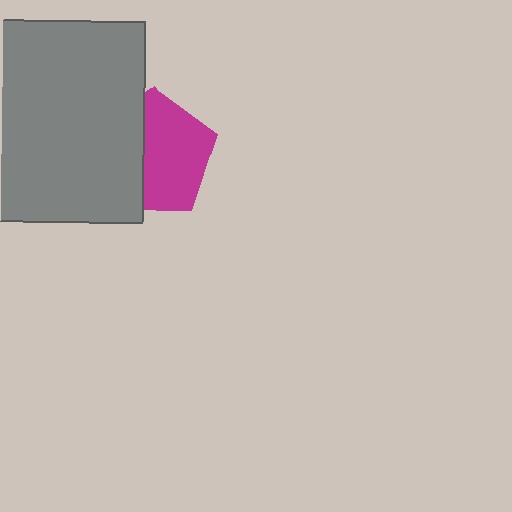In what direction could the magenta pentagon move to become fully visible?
The magenta pentagon could move right. That would shift it out from behind the gray square entirely.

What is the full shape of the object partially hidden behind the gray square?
The partially hidden object is a magenta pentagon.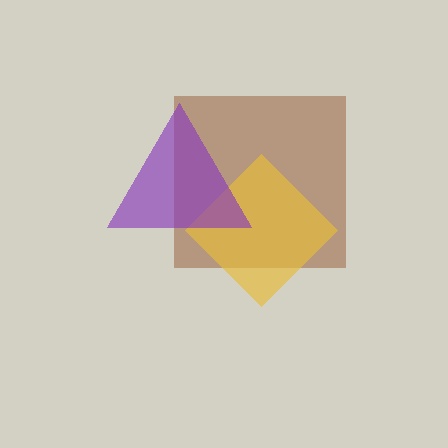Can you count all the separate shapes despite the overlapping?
Yes, there are 3 separate shapes.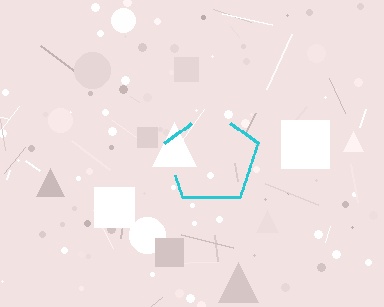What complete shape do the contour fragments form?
The contour fragments form a pentagon.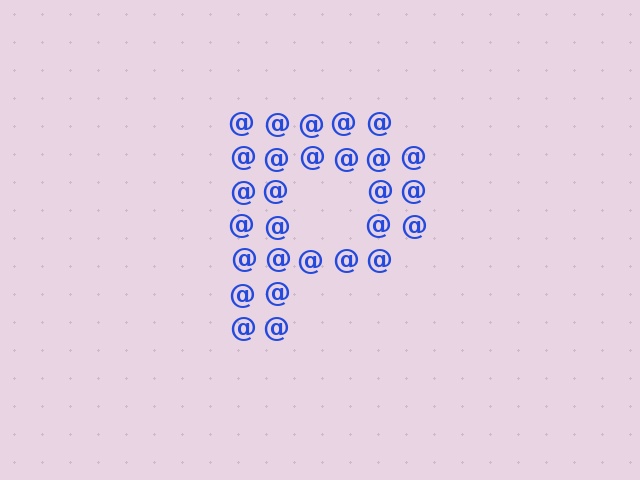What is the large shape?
The large shape is the letter P.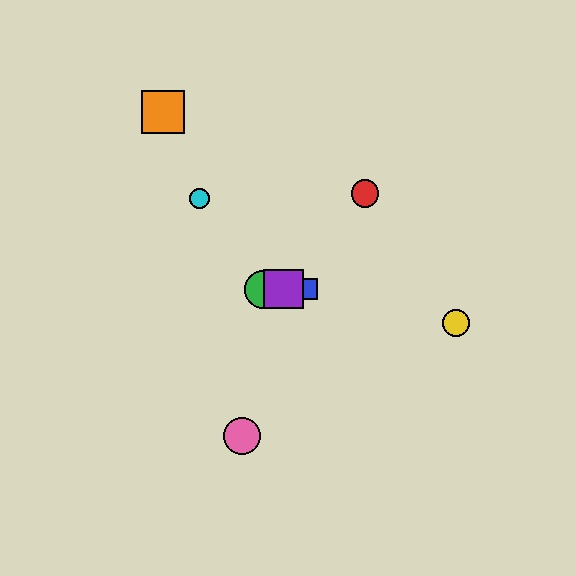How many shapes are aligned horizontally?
3 shapes (the blue square, the green circle, the purple square) are aligned horizontally.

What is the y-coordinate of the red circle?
The red circle is at y≈194.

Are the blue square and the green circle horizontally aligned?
Yes, both are at y≈289.